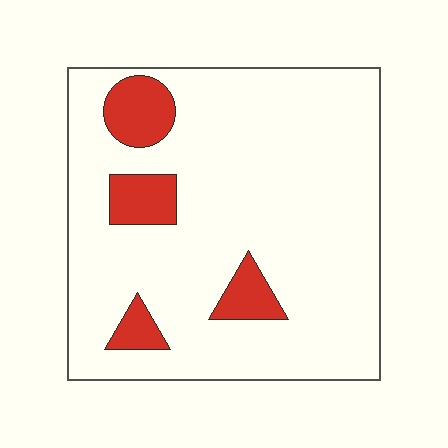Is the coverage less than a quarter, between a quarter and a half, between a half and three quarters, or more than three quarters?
Less than a quarter.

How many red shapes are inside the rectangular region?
4.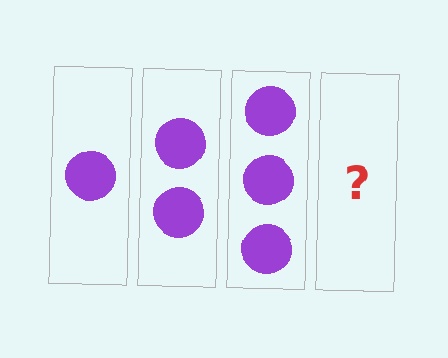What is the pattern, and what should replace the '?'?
The pattern is that each step adds one more circle. The '?' should be 4 circles.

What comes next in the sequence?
The next element should be 4 circles.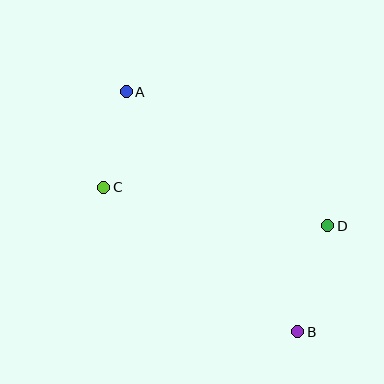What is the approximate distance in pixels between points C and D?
The distance between C and D is approximately 227 pixels.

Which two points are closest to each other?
Points A and C are closest to each other.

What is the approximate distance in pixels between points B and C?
The distance between B and C is approximately 242 pixels.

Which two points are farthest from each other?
Points A and B are farthest from each other.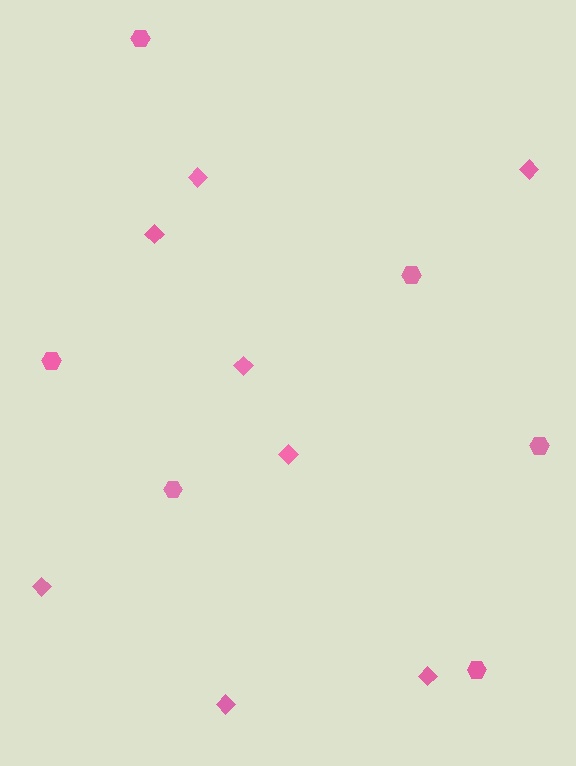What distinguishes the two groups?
There are 2 groups: one group of diamonds (8) and one group of hexagons (6).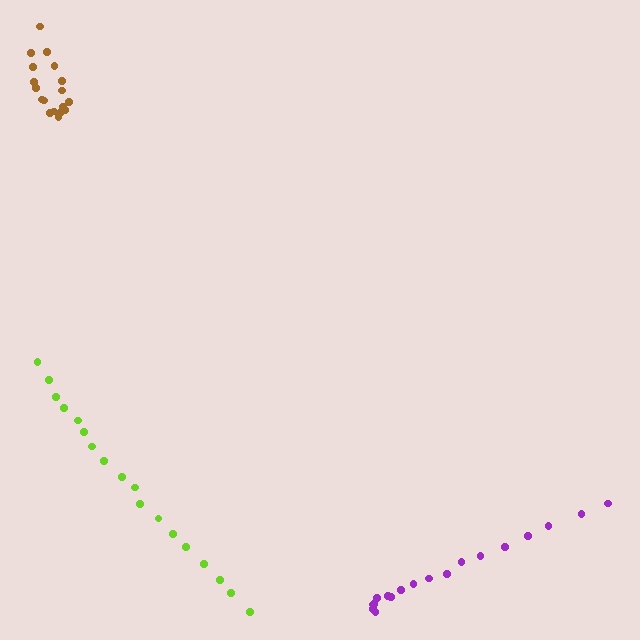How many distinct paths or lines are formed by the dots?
There are 3 distinct paths.